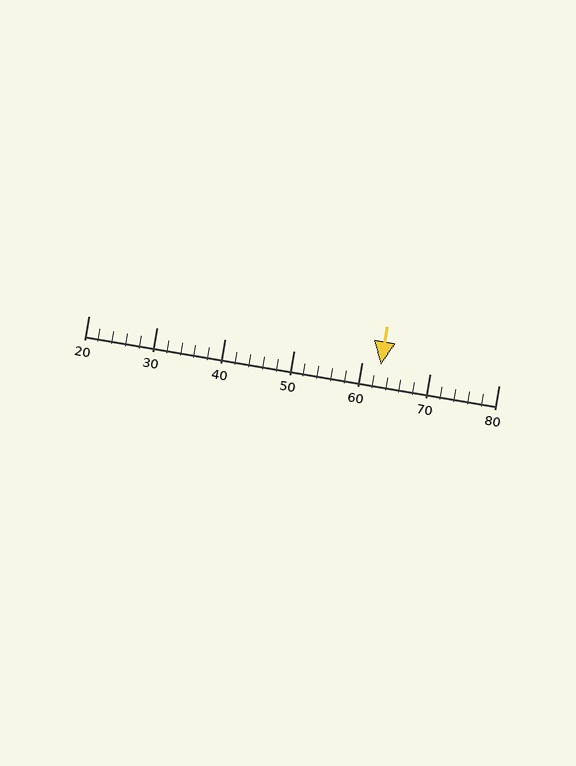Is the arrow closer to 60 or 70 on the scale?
The arrow is closer to 60.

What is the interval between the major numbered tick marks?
The major tick marks are spaced 10 units apart.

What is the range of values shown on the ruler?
The ruler shows values from 20 to 80.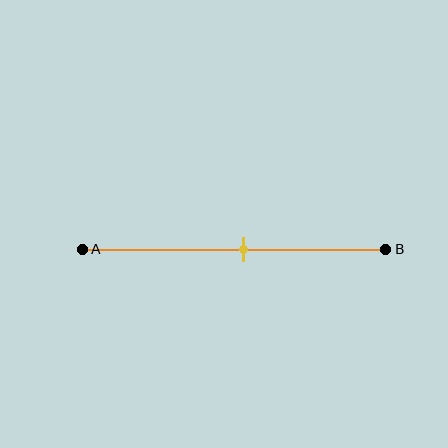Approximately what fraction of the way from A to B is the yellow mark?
The yellow mark is approximately 55% of the way from A to B.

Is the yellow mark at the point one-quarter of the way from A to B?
No, the mark is at about 55% from A, not at the 25% one-quarter point.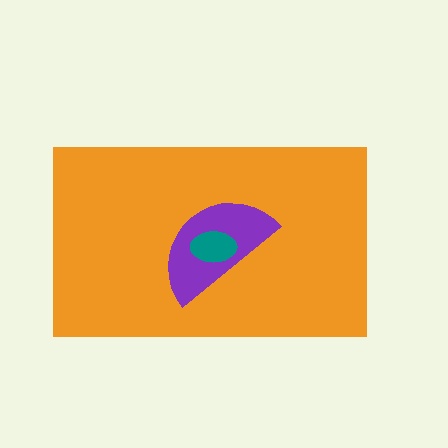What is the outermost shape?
The orange rectangle.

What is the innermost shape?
The teal ellipse.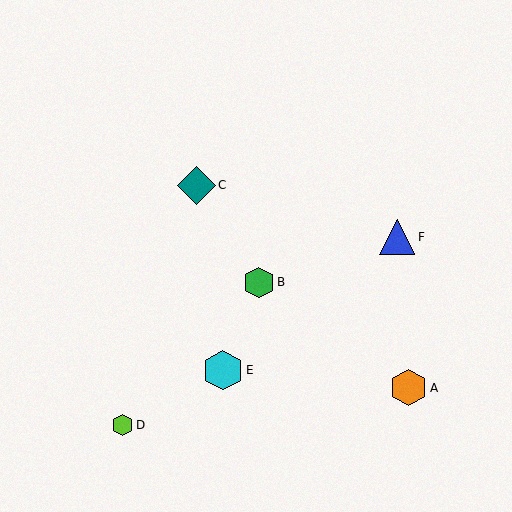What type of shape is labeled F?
Shape F is a blue triangle.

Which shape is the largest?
The cyan hexagon (labeled E) is the largest.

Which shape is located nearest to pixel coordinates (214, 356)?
The cyan hexagon (labeled E) at (223, 370) is nearest to that location.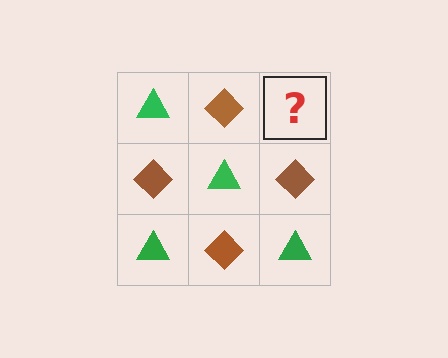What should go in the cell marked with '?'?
The missing cell should contain a green triangle.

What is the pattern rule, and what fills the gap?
The rule is that it alternates green triangle and brown diamond in a checkerboard pattern. The gap should be filled with a green triangle.